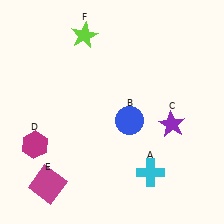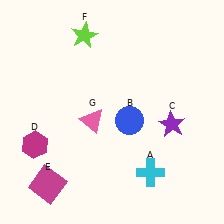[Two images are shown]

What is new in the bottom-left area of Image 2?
A pink triangle (G) was added in the bottom-left area of Image 2.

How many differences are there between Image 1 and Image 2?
There is 1 difference between the two images.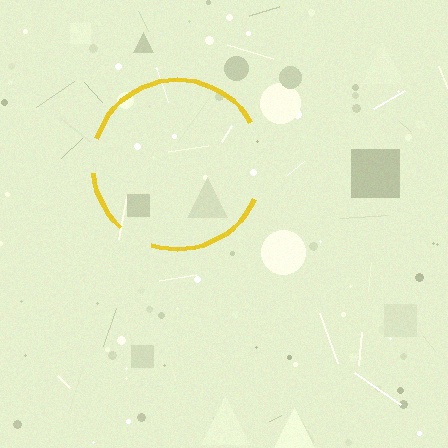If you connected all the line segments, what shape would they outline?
They would outline a circle.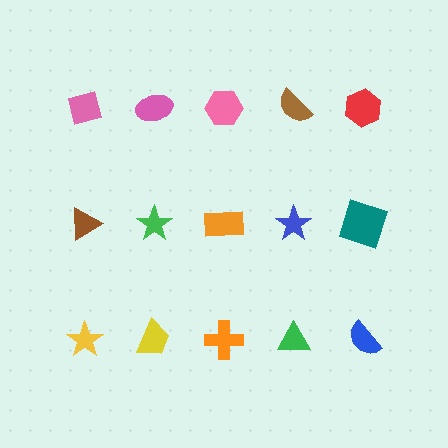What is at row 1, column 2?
A pink ellipse.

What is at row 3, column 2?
A yellow trapezoid.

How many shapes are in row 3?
5 shapes.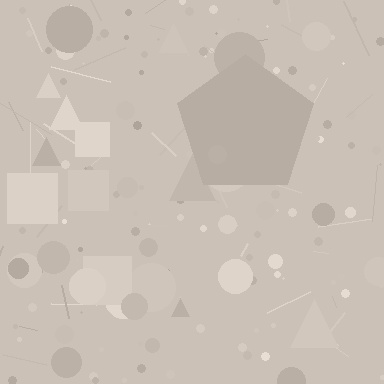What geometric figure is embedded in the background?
A pentagon is embedded in the background.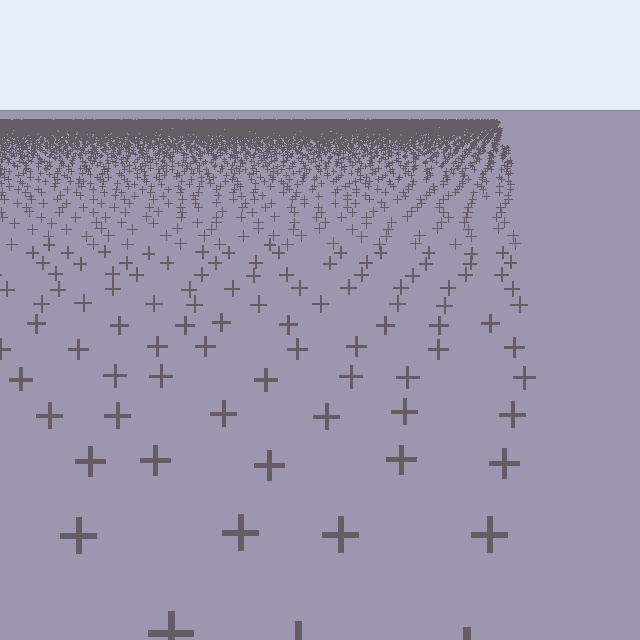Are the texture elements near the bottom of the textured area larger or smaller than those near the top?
Larger. Near the bottom, elements are closer to the viewer and appear at a bigger on-screen size.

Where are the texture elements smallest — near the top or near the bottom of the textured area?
Near the top.